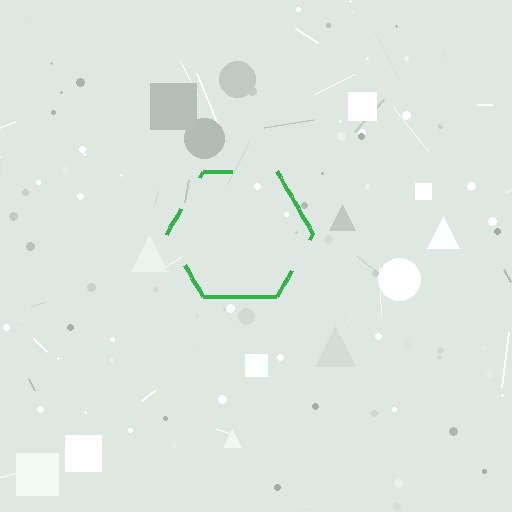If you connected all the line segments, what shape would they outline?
They would outline a hexagon.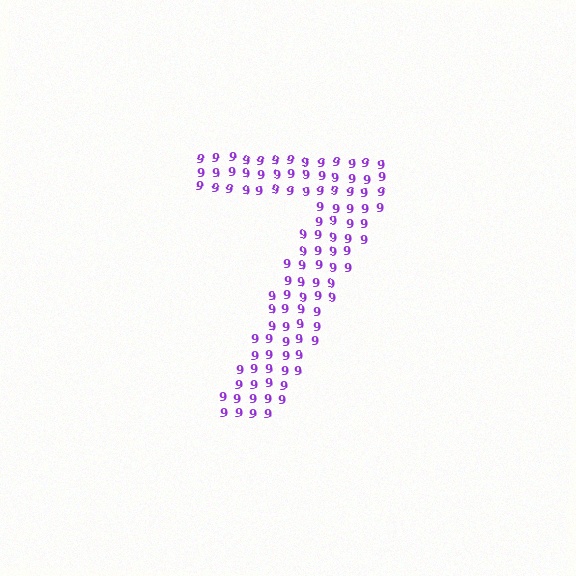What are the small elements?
The small elements are digit 9's.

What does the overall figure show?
The overall figure shows the digit 7.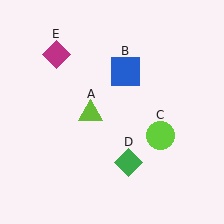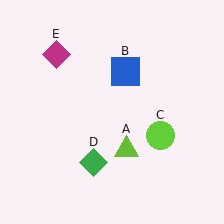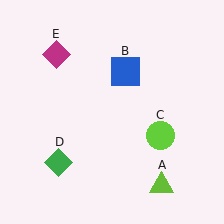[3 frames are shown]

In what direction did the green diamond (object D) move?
The green diamond (object D) moved left.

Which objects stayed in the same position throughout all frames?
Blue square (object B) and lime circle (object C) and magenta diamond (object E) remained stationary.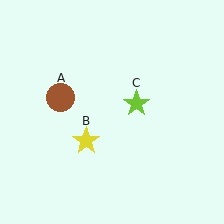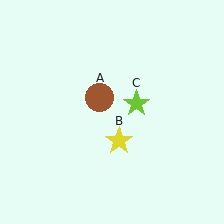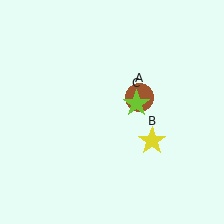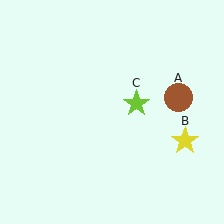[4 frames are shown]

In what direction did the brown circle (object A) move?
The brown circle (object A) moved right.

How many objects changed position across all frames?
2 objects changed position: brown circle (object A), yellow star (object B).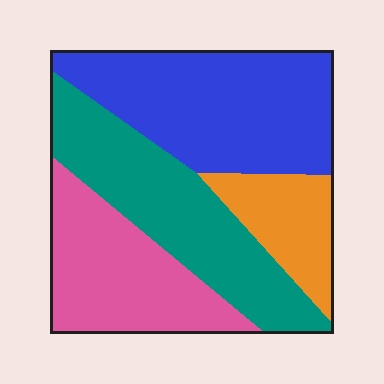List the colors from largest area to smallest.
From largest to smallest: blue, teal, pink, orange.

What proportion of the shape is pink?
Pink covers about 25% of the shape.